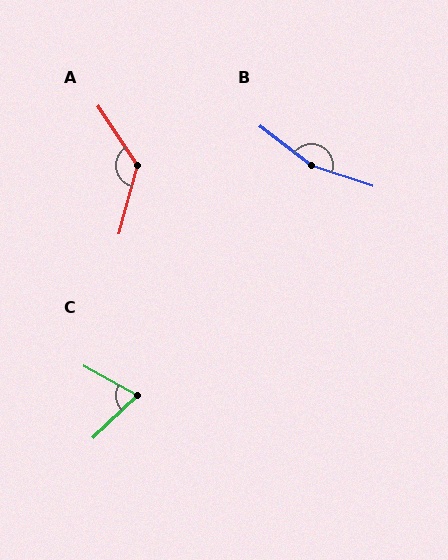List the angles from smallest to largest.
C (73°), A (132°), B (162°).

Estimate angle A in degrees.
Approximately 132 degrees.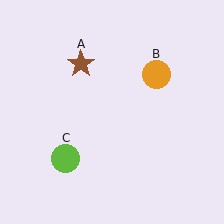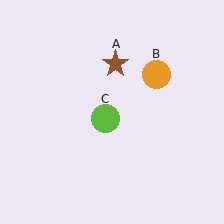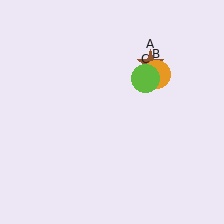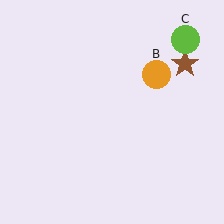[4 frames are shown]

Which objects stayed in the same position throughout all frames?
Orange circle (object B) remained stationary.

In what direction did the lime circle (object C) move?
The lime circle (object C) moved up and to the right.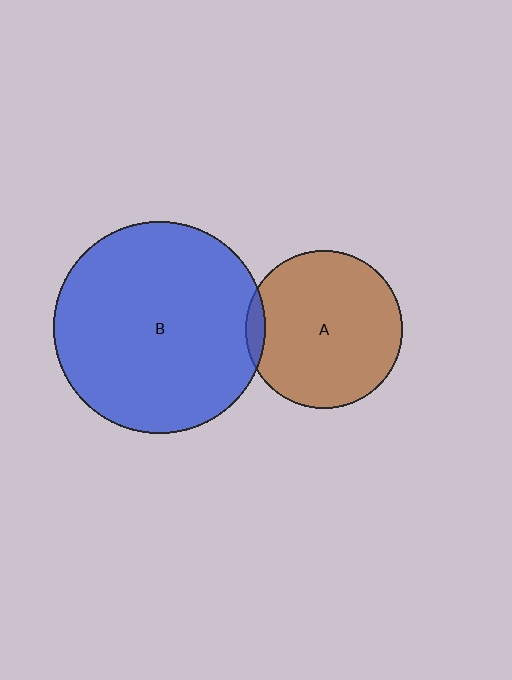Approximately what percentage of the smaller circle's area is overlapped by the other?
Approximately 5%.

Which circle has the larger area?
Circle B (blue).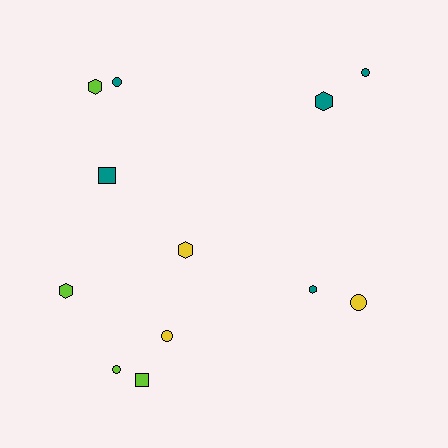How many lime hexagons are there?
There are 2 lime hexagons.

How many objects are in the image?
There are 12 objects.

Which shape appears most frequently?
Circle, with 5 objects.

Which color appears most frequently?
Teal, with 5 objects.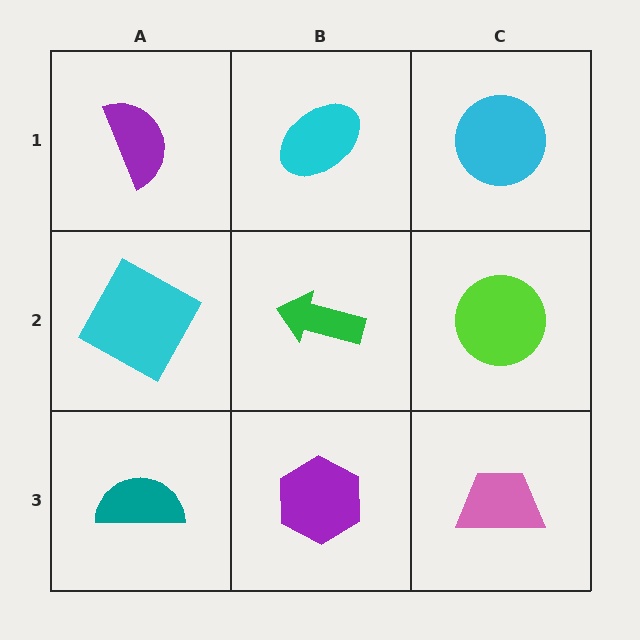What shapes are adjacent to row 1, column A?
A cyan square (row 2, column A), a cyan ellipse (row 1, column B).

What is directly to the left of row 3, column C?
A purple hexagon.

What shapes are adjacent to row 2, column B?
A cyan ellipse (row 1, column B), a purple hexagon (row 3, column B), a cyan square (row 2, column A), a lime circle (row 2, column C).